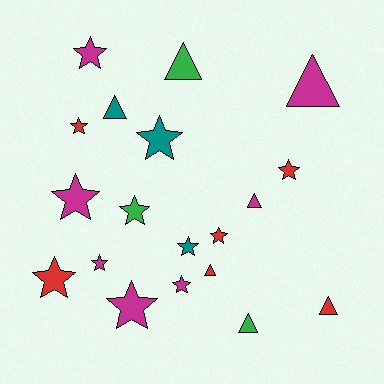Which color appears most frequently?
Magenta, with 7 objects.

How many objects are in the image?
There are 19 objects.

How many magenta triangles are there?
There are 2 magenta triangles.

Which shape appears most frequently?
Star, with 12 objects.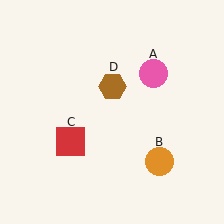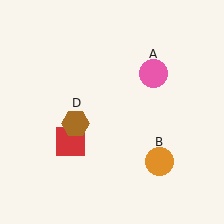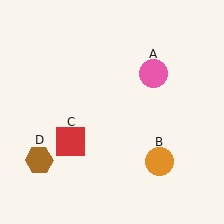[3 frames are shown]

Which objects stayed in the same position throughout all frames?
Pink circle (object A) and orange circle (object B) and red square (object C) remained stationary.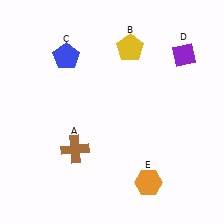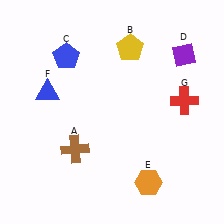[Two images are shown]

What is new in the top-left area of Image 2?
A blue triangle (F) was added in the top-left area of Image 2.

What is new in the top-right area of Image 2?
A red cross (G) was added in the top-right area of Image 2.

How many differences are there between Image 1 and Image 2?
There are 2 differences between the two images.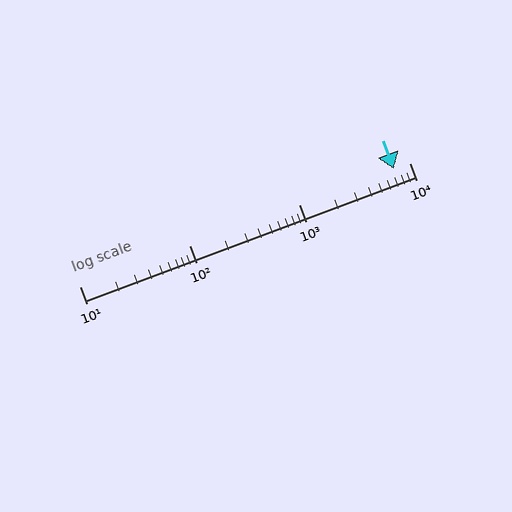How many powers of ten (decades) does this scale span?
The scale spans 3 decades, from 10 to 10000.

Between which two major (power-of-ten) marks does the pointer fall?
The pointer is between 1000 and 10000.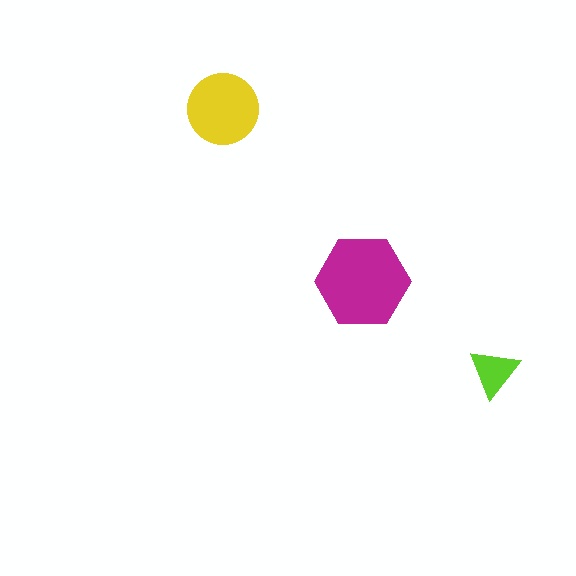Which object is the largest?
The magenta hexagon.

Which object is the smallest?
The lime triangle.